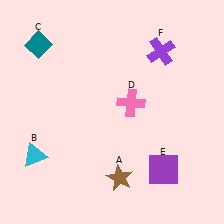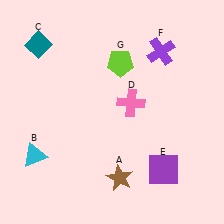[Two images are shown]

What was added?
A lime pentagon (G) was added in Image 2.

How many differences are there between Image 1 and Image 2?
There is 1 difference between the two images.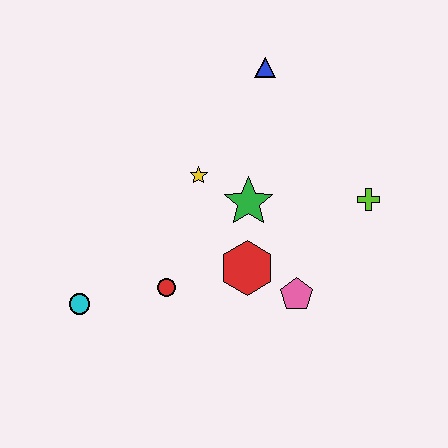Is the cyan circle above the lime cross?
No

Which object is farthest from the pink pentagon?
The blue triangle is farthest from the pink pentagon.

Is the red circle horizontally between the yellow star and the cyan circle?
Yes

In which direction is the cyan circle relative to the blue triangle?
The cyan circle is below the blue triangle.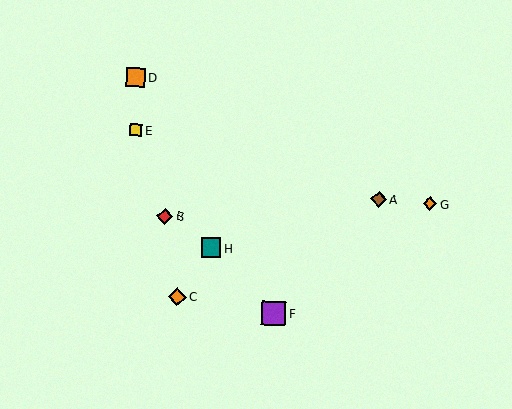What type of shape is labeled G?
Shape G is an orange diamond.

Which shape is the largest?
The purple square (labeled F) is the largest.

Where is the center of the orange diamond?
The center of the orange diamond is at (430, 204).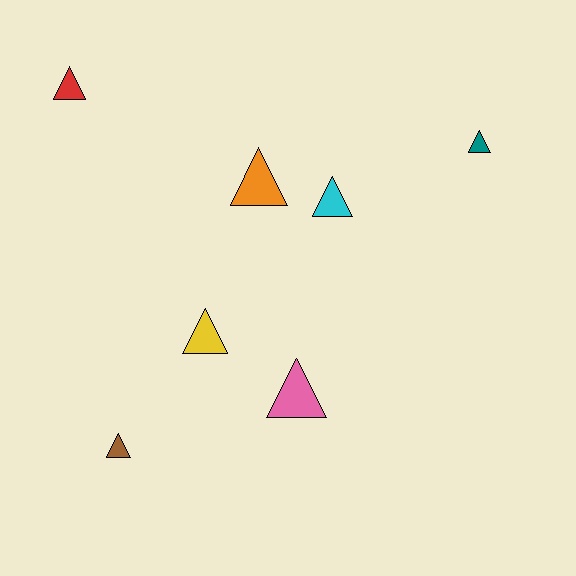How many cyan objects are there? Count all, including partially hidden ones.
There is 1 cyan object.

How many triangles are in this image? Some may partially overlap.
There are 7 triangles.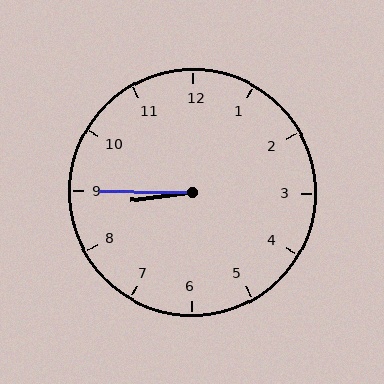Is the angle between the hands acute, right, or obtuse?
It is acute.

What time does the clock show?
8:45.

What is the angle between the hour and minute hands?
Approximately 8 degrees.